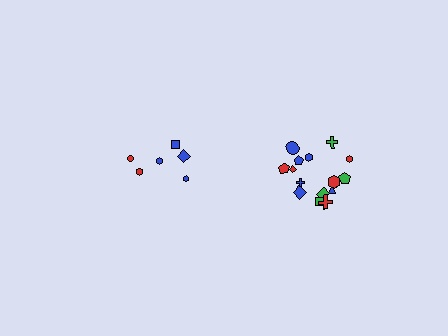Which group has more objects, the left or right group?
The right group.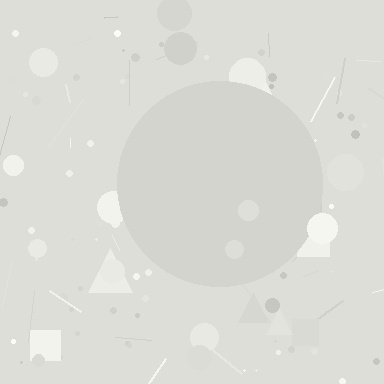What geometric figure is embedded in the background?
A circle is embedded in the background.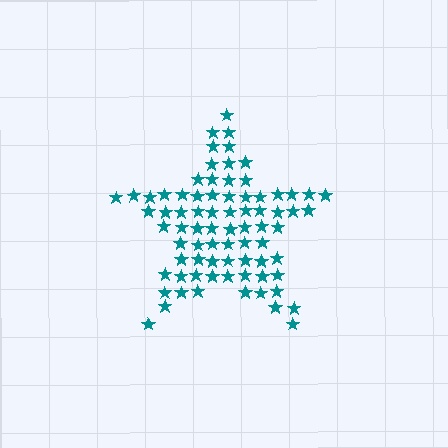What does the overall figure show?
The overall figure shows a star.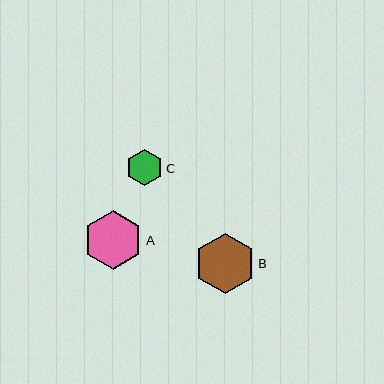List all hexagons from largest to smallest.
From largest to smallest: B, A, C.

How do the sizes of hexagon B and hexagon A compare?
Hexagon B and hexagon A are approximately the same size.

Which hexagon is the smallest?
Hexagon C is the smallest with a size of approximately 36 pixels.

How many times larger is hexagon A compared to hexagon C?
Hexagon A is approximately 1.6 times the size of hexagon C.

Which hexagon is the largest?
Hexagon B is the largest with a size of approximately 60 pixels.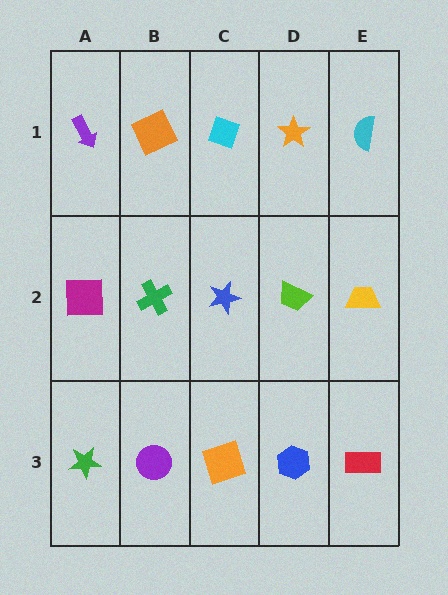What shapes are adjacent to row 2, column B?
An orange square (row 1, column B), a purple circle (row 3, column B), a magenta square (row 2, column A), a blue star (row 2, column C).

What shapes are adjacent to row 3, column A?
A magenta square (row 2, column A), a purple circle (row 3, column B).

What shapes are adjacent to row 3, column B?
A green cross (row 2, column B), a green star (row 3, column A), an orange square (row 3, column C).